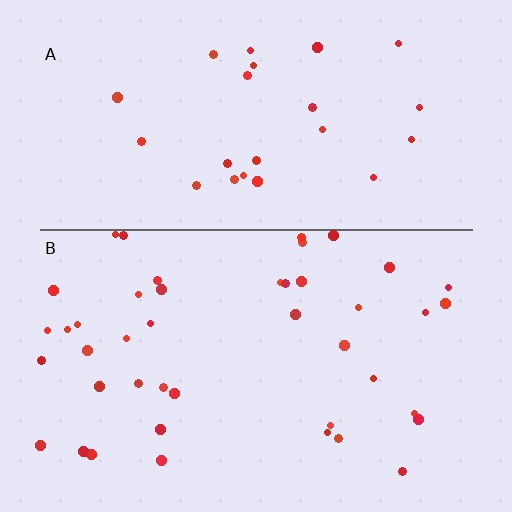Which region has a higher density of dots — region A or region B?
B (the bottom).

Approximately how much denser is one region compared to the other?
Approximately 1.7× — region B over region A.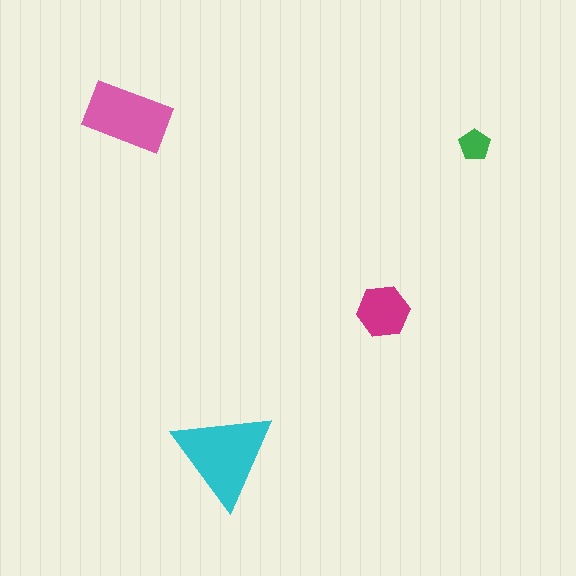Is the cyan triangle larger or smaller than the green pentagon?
Larger.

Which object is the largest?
The cyan triangle.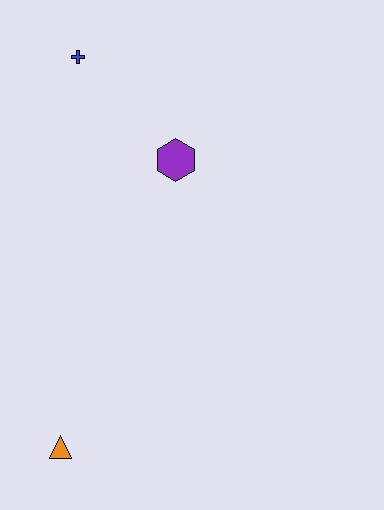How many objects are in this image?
There are 3 objects.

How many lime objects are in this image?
There are no lime objects.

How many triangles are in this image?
There is 1 triangle.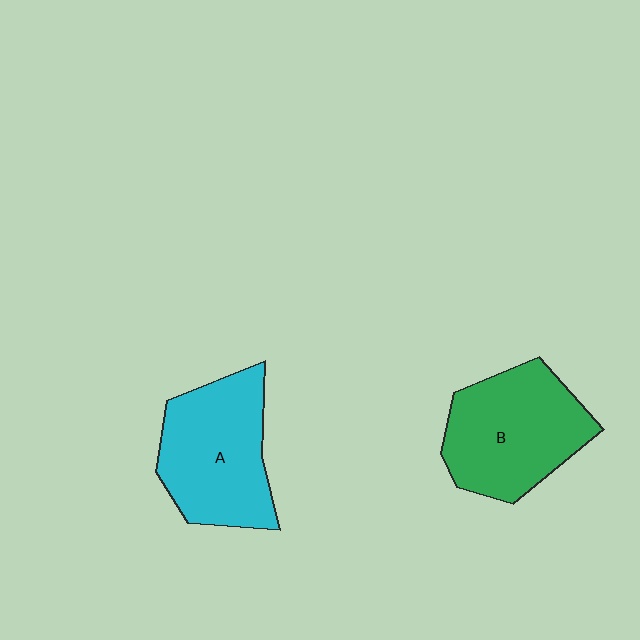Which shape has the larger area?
Shape B (green).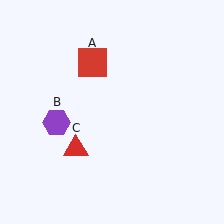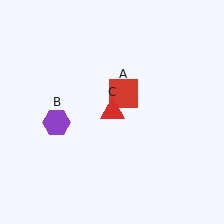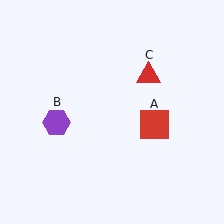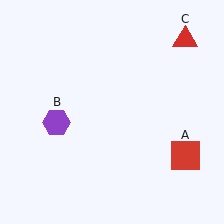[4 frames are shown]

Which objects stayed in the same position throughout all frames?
Purple hexagon (object B) remained stationary.